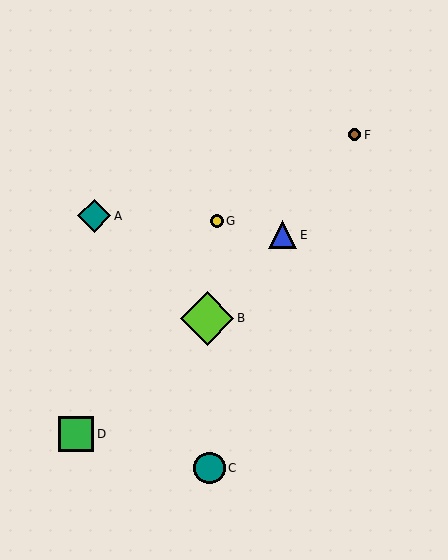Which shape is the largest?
The lime diamond (labeled B) is the largest.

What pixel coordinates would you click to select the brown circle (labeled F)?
Click at (355, 135) to select the brown circle F.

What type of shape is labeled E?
Shape E is a blue triangle.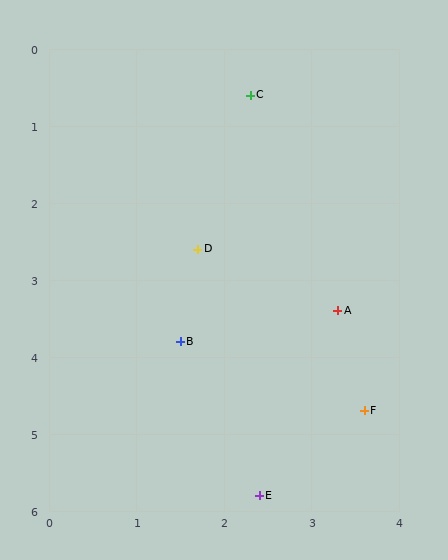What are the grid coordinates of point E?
Point E is at approximately (2.4, 5.8).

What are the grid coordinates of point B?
Point B is at approximately (1.5, 3.8).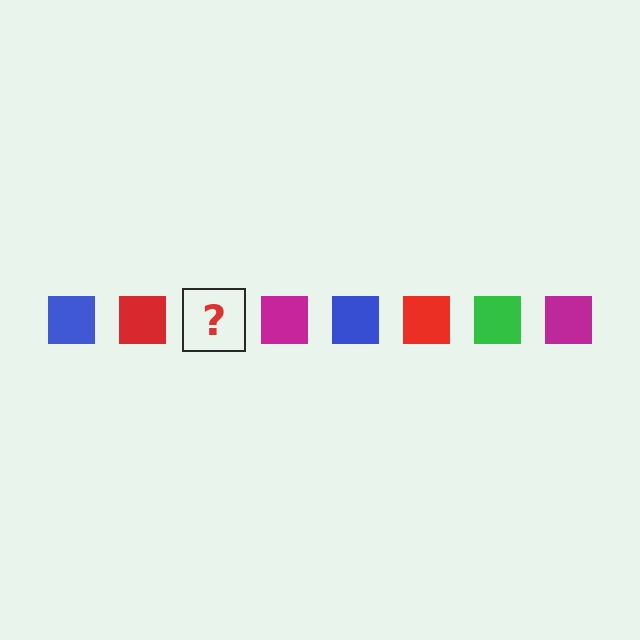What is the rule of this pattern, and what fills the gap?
The rule is that the pattern cycles through blue, red, green, magenta squares. The gap should be filled with a green square.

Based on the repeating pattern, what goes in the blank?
The blank should be a green square.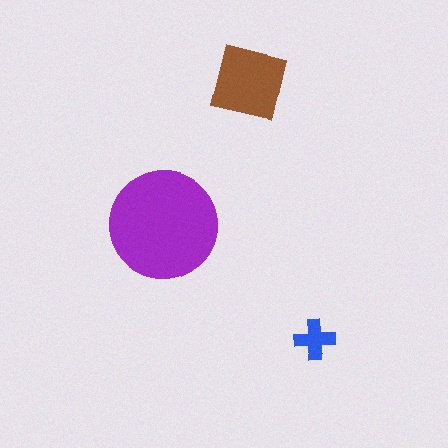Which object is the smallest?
The blue cross.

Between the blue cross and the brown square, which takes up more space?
The brown square.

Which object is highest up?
The brown square is topmost.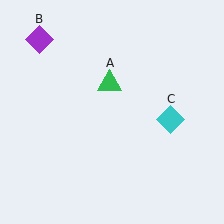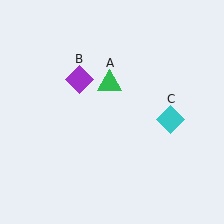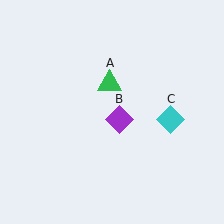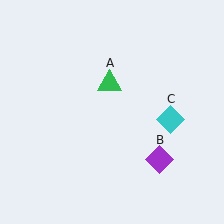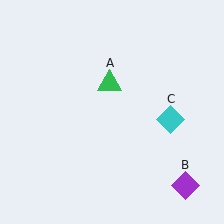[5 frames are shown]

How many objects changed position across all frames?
1 object changed position: purple diamond (object B).